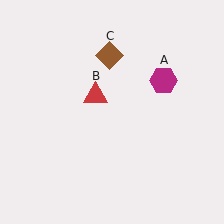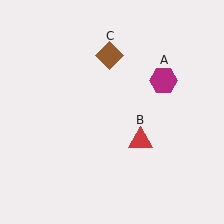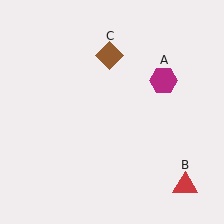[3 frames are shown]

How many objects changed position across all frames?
1 object changed position: red triangle (object B).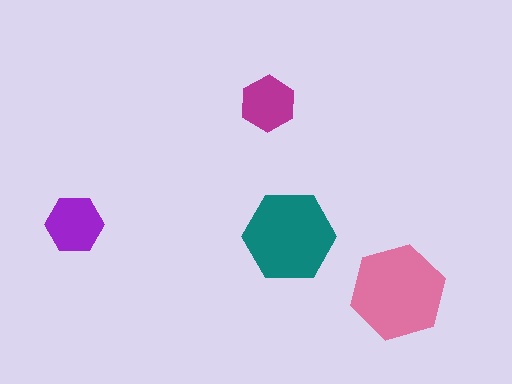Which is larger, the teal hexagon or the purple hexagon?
The teal one.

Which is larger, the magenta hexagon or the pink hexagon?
The pink one.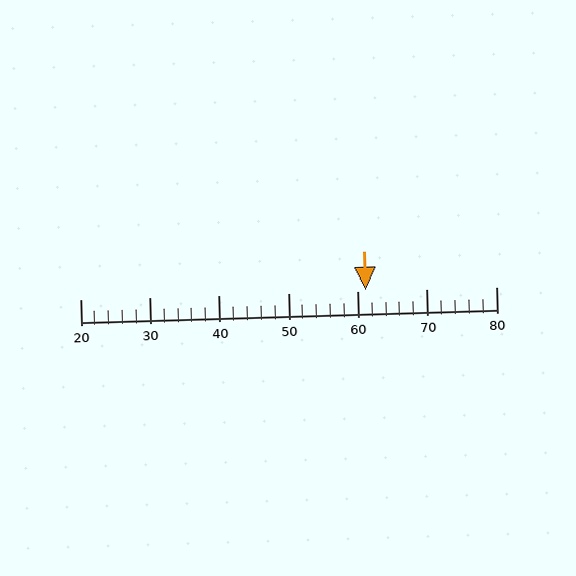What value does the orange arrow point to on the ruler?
The orange arrow points to approximately 61.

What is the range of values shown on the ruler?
The ruler shows values from 20 to 80.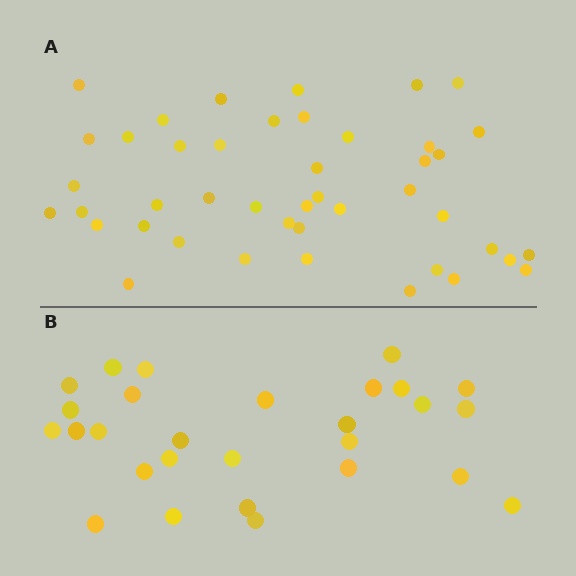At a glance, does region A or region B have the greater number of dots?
Region A (the top region) has more dots.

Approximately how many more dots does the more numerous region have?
Region A has approximately 15 more dots than region B.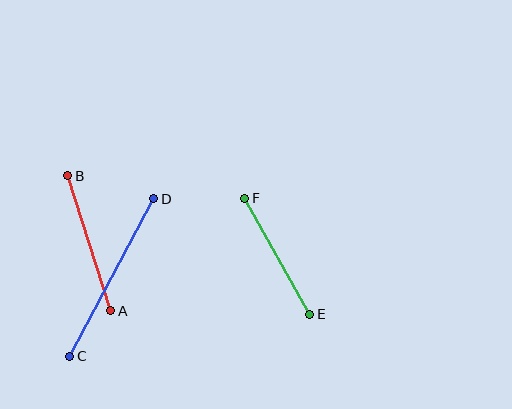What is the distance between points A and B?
The distance is approximately 142 pixels.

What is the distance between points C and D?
The distance is approximately 179 pixels.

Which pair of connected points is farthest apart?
Points C and D are farthest apart.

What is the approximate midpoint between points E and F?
The midpoint is at approximately (277, 256) pixels.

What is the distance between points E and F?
The distance is approximately 133 pixels.